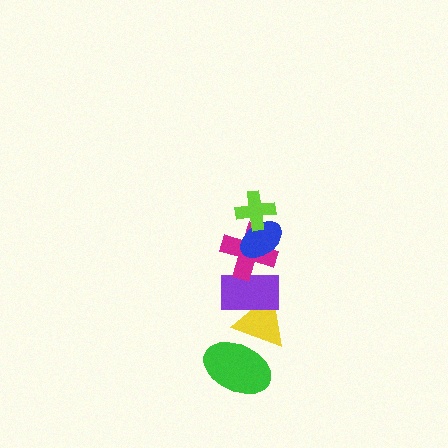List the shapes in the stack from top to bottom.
From top to bottom: the lime cross, the blue ellipse, the magenta cross, the purple rectangle, the yellow triangle, the green ellipse.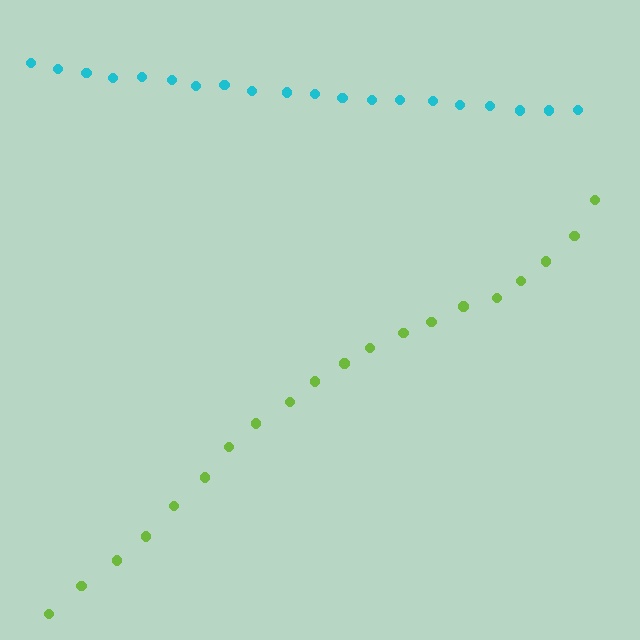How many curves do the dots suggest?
There are 2 distinct paths.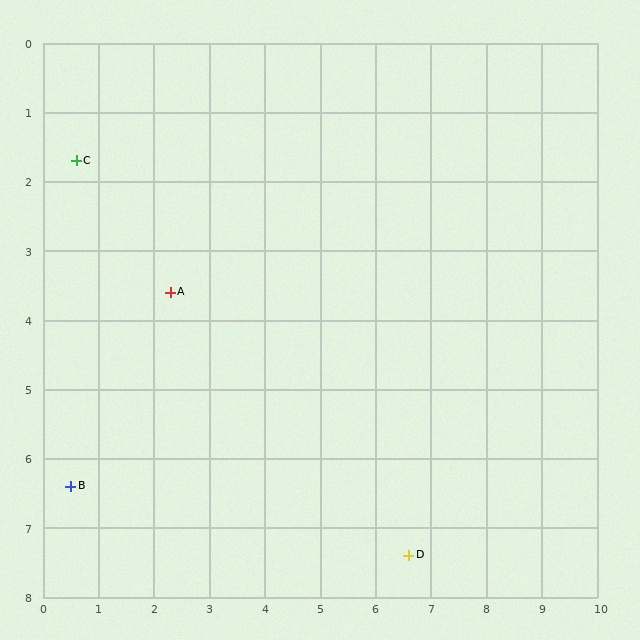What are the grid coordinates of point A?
Point A is at approximately (2.3, 3.6).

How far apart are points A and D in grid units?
Points A and D are about 5.7 grid units apart.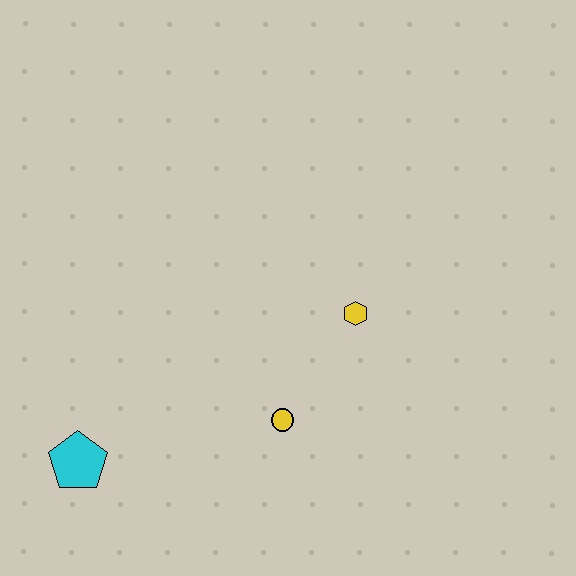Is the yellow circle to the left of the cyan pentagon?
No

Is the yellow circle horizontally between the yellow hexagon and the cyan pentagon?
Yes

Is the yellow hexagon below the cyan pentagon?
No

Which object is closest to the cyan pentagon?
The yellow circle is closest to the cyan pentagon.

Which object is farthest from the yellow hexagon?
The cyan pentagon is farthest from the yellow hexagon.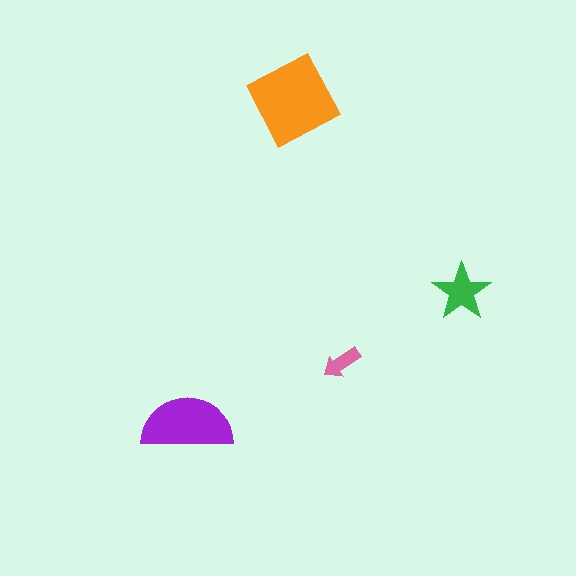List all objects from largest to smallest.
The orange square, the purple semicircle, the green star, the pink arrow.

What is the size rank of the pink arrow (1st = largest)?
4th.